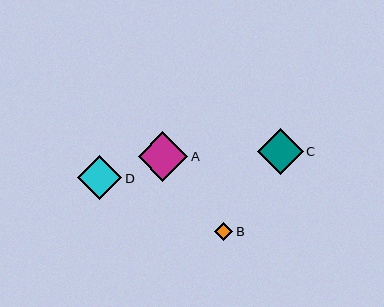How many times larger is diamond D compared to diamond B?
Diamond D is approximately 2.4 times the size of diamond B.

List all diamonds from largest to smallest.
From largest to smallest: A, C, D, B.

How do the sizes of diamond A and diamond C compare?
Diamond A and diamond C are approximately the same size.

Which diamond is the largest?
Diamond A is the largest with a size of approximately 50 pixels.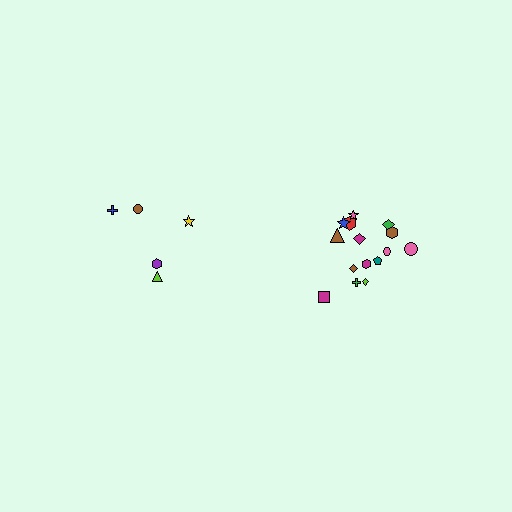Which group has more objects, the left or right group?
The right group.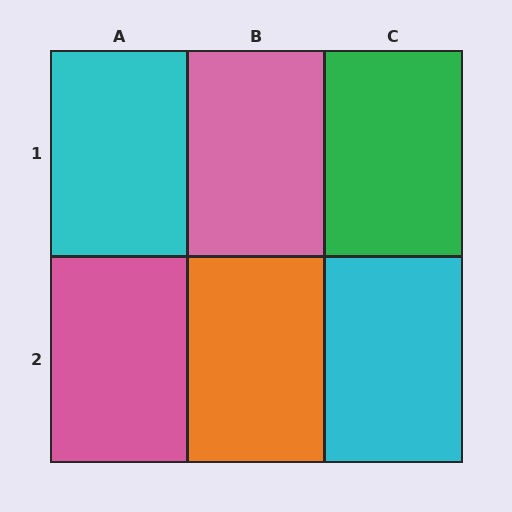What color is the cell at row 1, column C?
Green.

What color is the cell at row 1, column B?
Pink.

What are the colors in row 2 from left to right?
Pink, orange, cyan.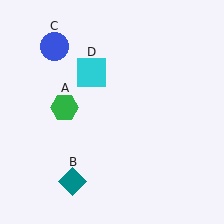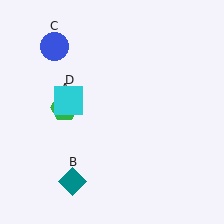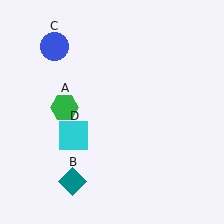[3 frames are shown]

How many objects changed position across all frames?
1 object changed position: cyan square (object D).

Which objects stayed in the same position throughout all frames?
Green hexagon (object A) and teal diamond (object B) and blue circle (object C) remained stationary.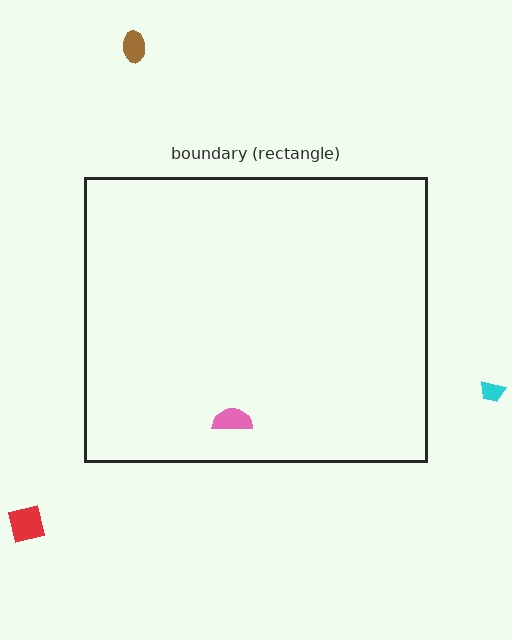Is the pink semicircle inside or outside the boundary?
Inside.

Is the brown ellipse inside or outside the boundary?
Outside.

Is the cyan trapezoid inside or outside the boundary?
Outside.